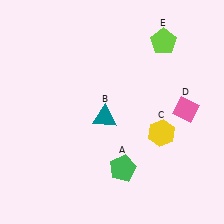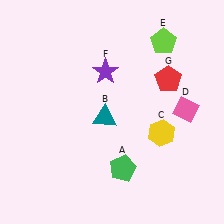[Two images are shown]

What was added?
A purple star (F), a red pentagon (G) were added in Image 2.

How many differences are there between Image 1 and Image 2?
There are 2 differences between the two images.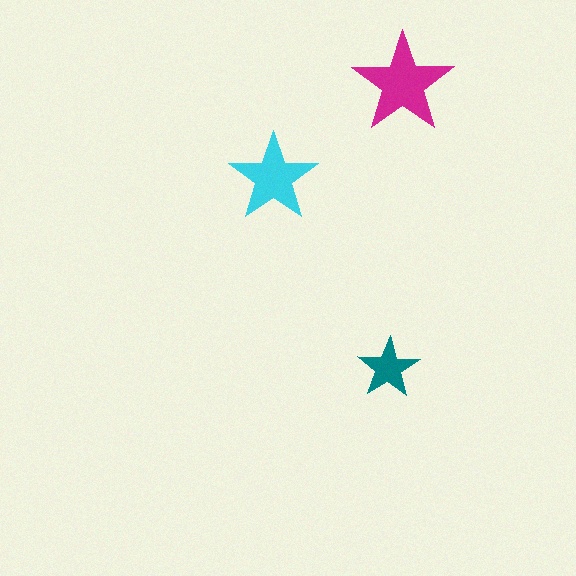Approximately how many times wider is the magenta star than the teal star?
About 1.5 times wider.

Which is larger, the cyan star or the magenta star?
The magenta one.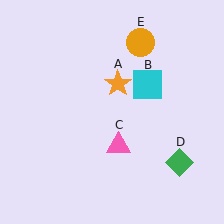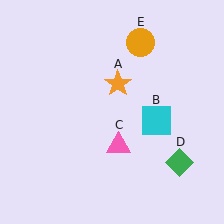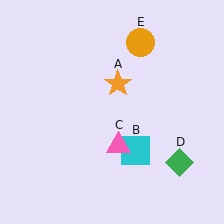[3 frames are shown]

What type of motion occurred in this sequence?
The cyan square (object B) rotated clockwise around the center of the scene.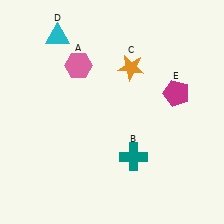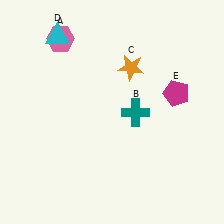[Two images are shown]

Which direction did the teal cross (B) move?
The teal cross (B) moved up.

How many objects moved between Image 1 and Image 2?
2 objects moved between the two images.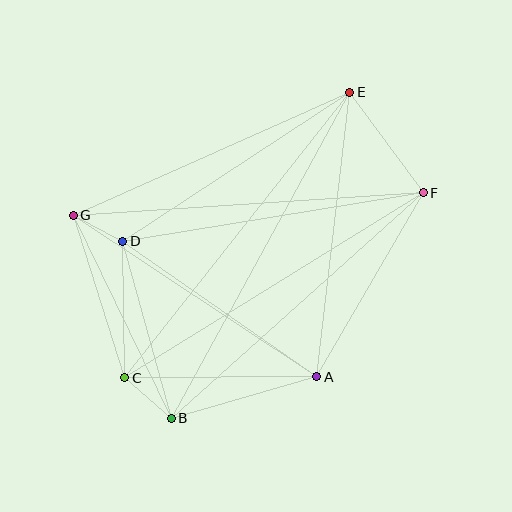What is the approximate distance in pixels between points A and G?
The distance between A and G is approximately 292 pixels.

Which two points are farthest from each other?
Points B and E are farthest from each other.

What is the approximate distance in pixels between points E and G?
The distance between E and G is approximately 302 pixels.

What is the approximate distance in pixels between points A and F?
The distance between A and F is approximately 213 pixels.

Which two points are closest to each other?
Points D and G are closest to each other.